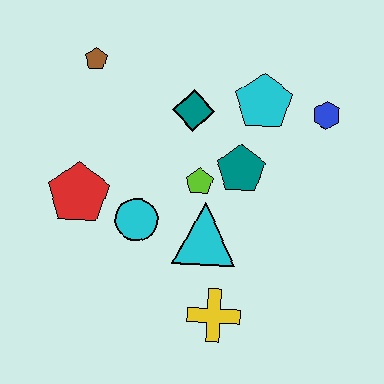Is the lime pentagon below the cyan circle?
No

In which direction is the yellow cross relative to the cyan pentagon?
The yellow cross is below the cyan pentagon.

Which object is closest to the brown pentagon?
The teal diamond is closest to the brown pentagon.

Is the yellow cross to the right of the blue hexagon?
No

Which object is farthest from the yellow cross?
The brown pentagon is farthest from the yellow cross.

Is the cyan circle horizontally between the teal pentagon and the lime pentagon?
No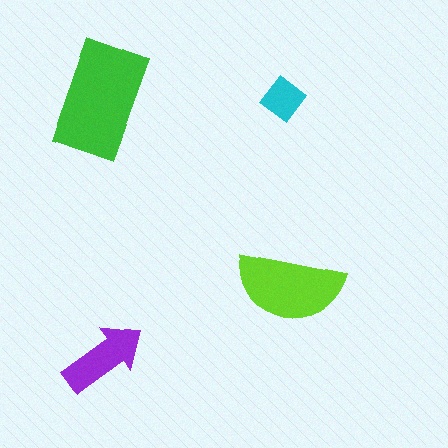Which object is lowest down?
The purple arrow is bottommost.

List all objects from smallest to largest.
The cyan diamond, the purple arrow, the lime semicircle, the green rectangle.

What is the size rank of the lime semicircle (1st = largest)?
2nd.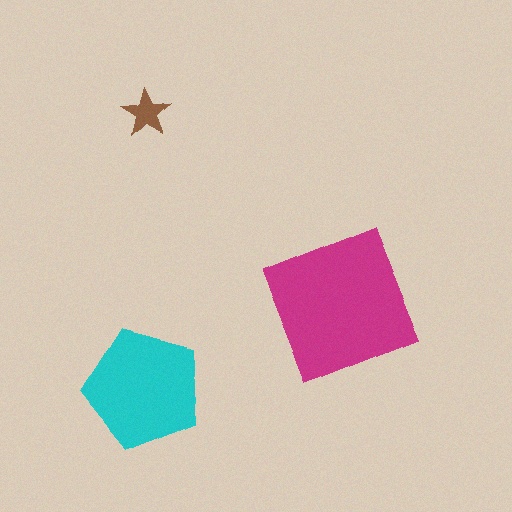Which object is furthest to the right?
The magenta square is rightmost.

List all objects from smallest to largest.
The brown star, the cyan pentagon, the magenta square.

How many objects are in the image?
There are 3 objects in the image.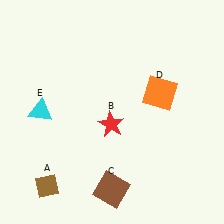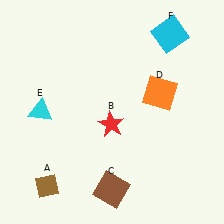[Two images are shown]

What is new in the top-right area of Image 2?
A cyan square (F) was added in the top-right area of Image 2.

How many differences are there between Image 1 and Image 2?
There is 1 difference between the two images.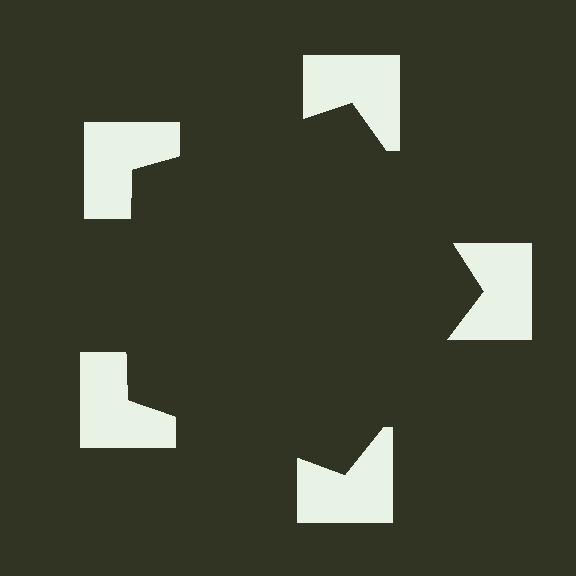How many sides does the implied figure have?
5 sides.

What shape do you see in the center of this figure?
An illusory pentagon — its edges are inferred from the aligned wedge cuts in the notched squares, not physically drawn.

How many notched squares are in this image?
There are 5 — one at each vertex of the illusory pentagon.